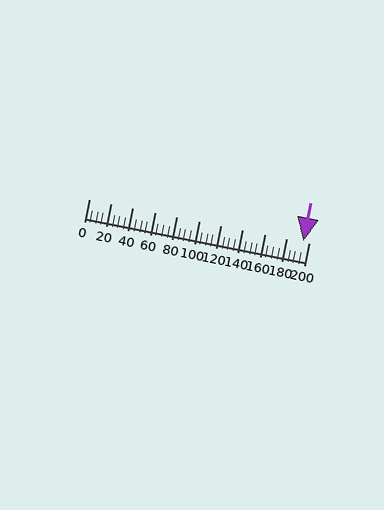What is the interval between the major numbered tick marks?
The major tick marks are spaced 20 units apart.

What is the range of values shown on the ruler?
The ruler shows values from 0 to 200.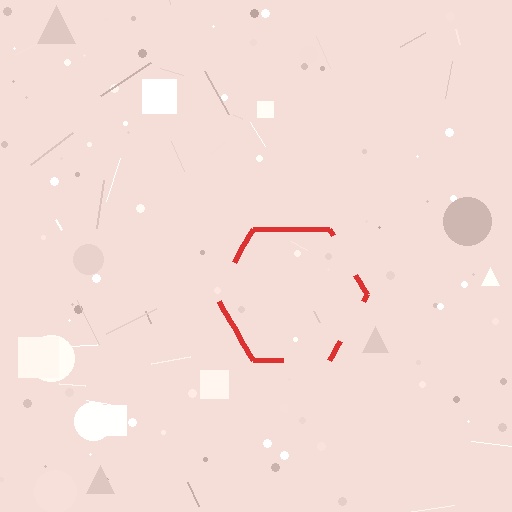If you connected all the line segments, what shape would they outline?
They would outline a hexagon.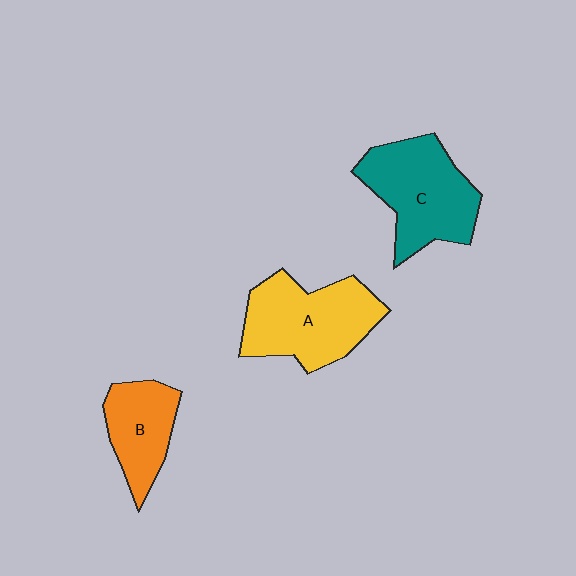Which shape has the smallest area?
Shape B (orange).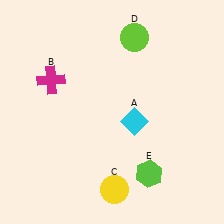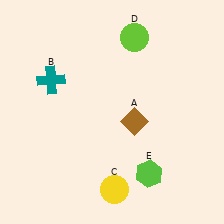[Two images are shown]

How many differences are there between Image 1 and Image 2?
There are 2 differences between the two images.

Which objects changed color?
A changed from cyan to brown. B changed from magenta to teal.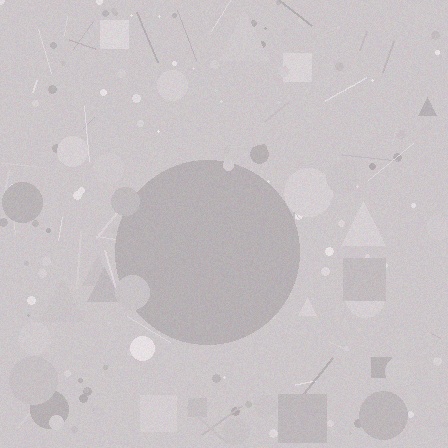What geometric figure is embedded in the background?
A circle is embedded in the background.